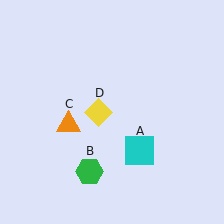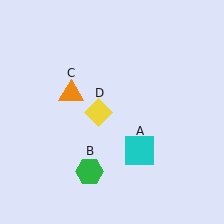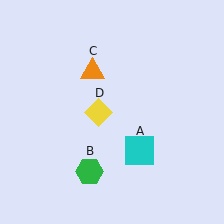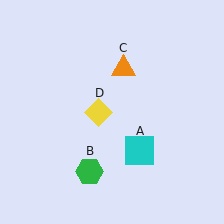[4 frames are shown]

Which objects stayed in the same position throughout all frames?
Cyan square (object A) and green hexagon (object B) and yellow diamond (object D) remained stationary.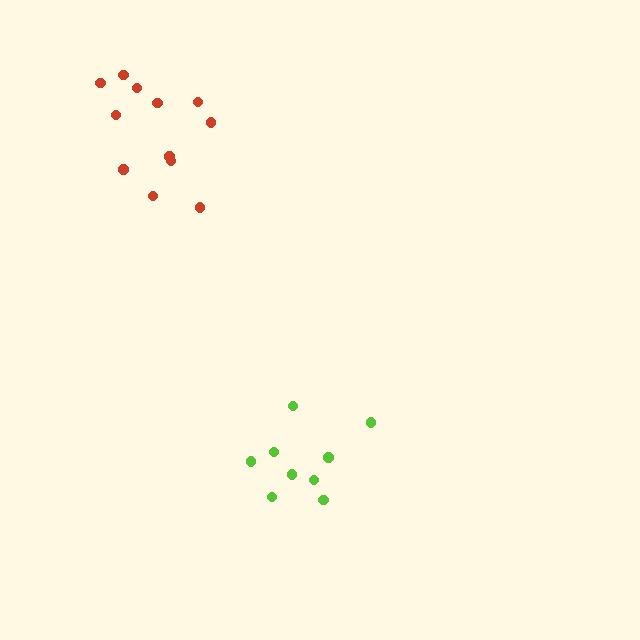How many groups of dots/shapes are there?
There are 2 groups.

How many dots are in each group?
Group 1: 9 dots, Group 2: 12 dots (21 total).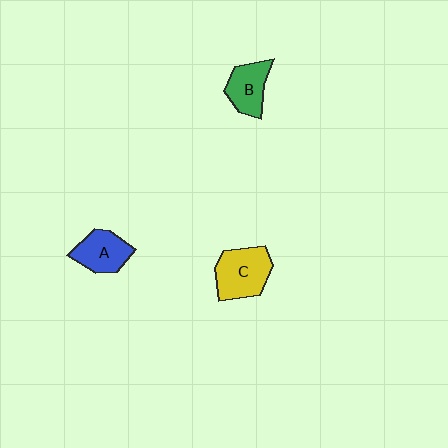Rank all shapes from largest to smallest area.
From largest to smallest: C (yellow), A (blue), B (green).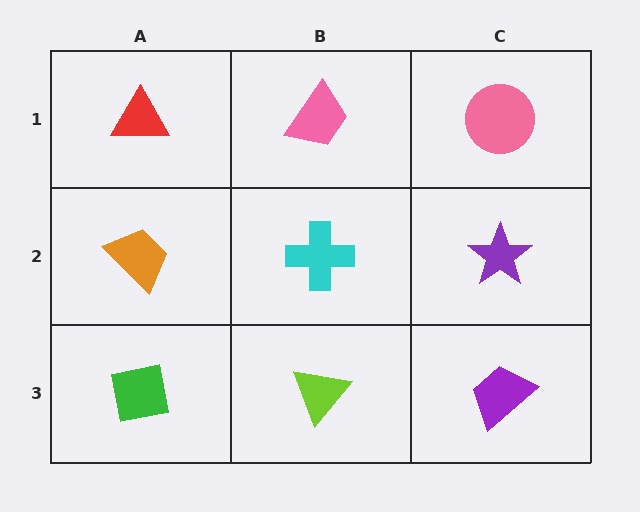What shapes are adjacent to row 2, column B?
A pink trapezoid (row 1, column B), a lime triangle (row 3, column B), an orange trapezoid (row 2, column A), a purple star (row 2, column C).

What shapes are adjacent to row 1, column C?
A purple star (row 2, column C), a pink trapezoid (row 1, column B).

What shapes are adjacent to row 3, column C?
A purple star (row 2, column C), a lime triangle (row 3, column B).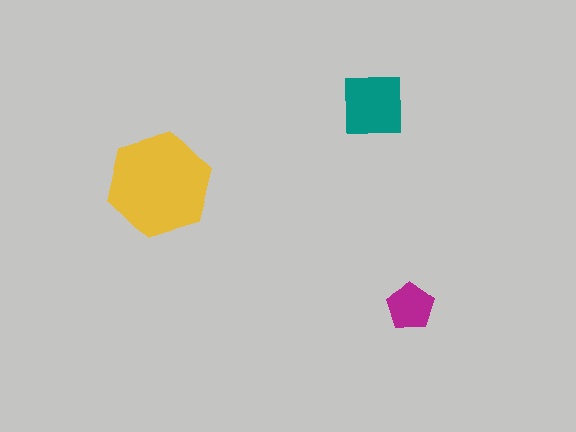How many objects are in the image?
There are 3 objects in the image.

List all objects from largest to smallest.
The yellow hexagon, the teal square, the magenta pentagon.